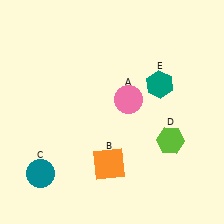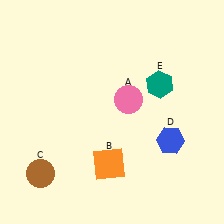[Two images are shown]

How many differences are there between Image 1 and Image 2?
There are 2 differences between the two images.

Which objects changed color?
C changed from teal to brown. D changed from lime to blue.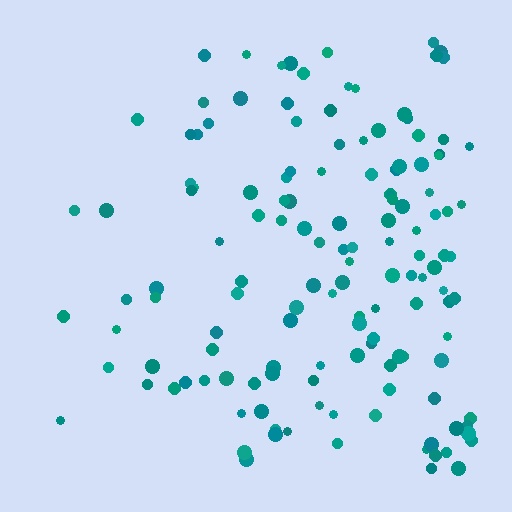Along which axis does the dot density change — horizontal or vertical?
Horizontal.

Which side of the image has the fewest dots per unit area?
The left.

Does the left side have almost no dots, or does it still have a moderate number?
Still a moderate number, just noticeably fewer than the right.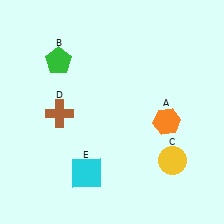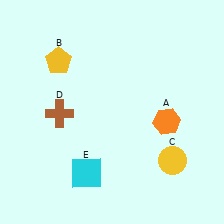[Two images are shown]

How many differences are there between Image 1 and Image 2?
There is 1 difference between the two images.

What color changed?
The pentagon (B) changed from green in Image 1 to yellow in Image 2.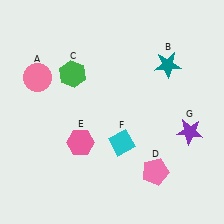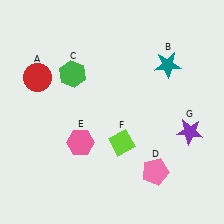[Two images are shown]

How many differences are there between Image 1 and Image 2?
There are 2 differences between the two images.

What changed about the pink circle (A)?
In Image 1, A is pink. In Image 2, it changed to red.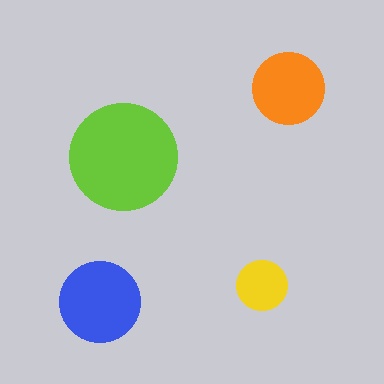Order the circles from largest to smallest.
the lime one, the blue one, the orange one, the yellow one.